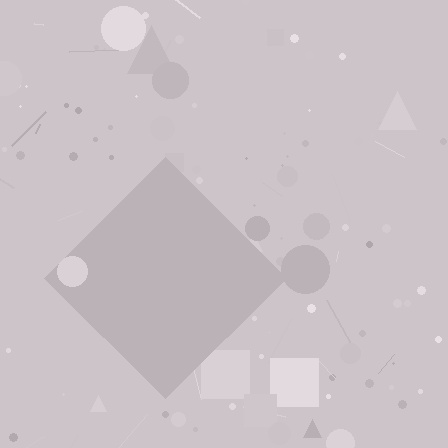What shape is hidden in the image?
A diamond is hidden in the image.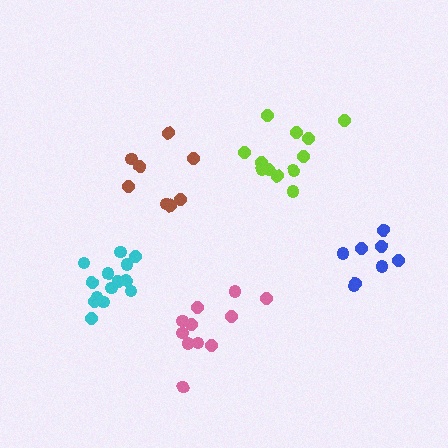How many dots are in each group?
Group 1: 14 dots, Group 2: 12 dots, Group 3: 8 dots, Group 4: 8 dots, Group 5: 11 dots (53 total).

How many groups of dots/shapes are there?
There are 5 groups.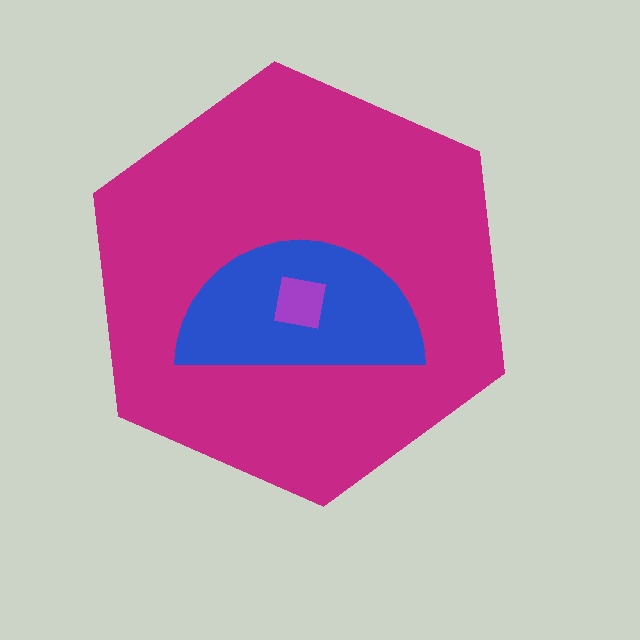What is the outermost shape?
The magenta hexagon.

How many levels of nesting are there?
3.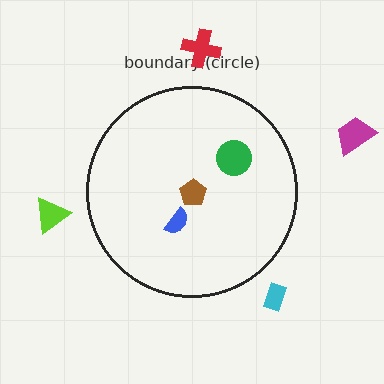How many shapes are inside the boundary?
3 inside, 4 outside.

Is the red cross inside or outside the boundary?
Outside.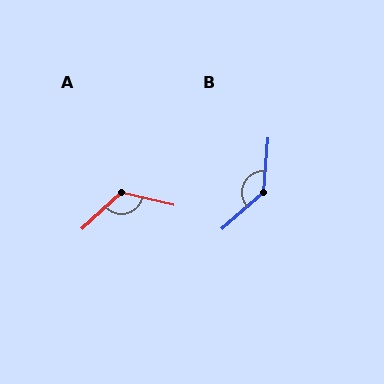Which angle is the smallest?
A, at approximately 123 degrees.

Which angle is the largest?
B, at approximately 135 degrees.